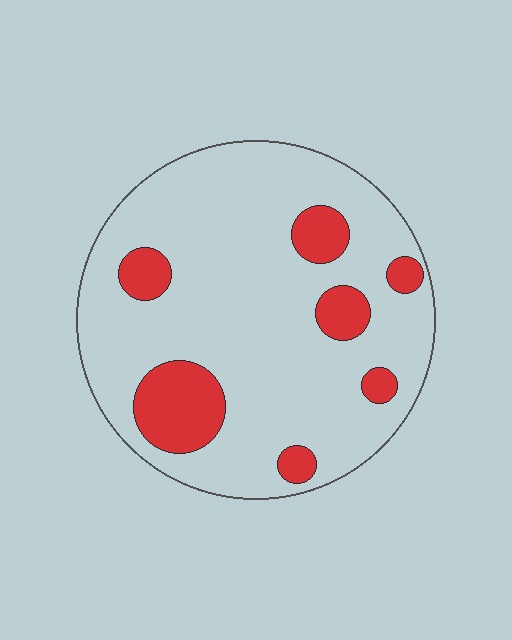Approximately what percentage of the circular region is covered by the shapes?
Approximately 15%.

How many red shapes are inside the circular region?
7.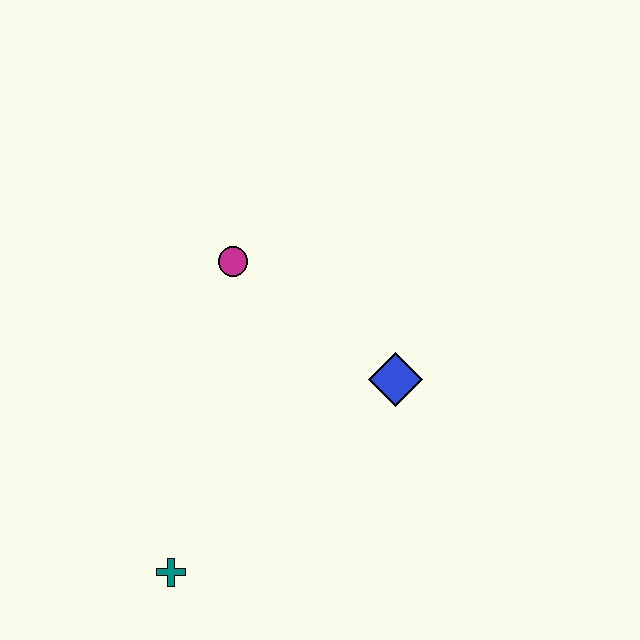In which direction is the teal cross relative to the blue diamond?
The teal cross is to the left of the blue diamond.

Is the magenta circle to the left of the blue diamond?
Yes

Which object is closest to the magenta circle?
The blue diamond is closest to the magenta circle.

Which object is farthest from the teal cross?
The magenta circle is farthest from the teal cross.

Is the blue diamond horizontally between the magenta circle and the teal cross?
No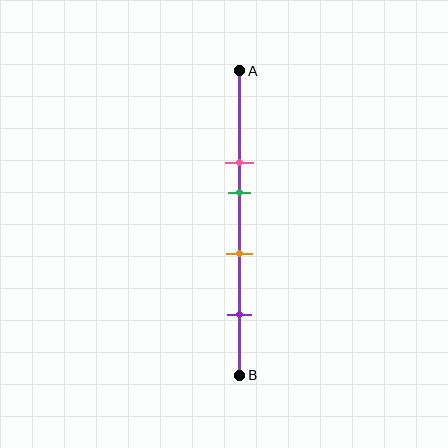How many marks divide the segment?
There are 4 marks dividing the segment.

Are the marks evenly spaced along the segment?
No, the marks are not evenly spaced.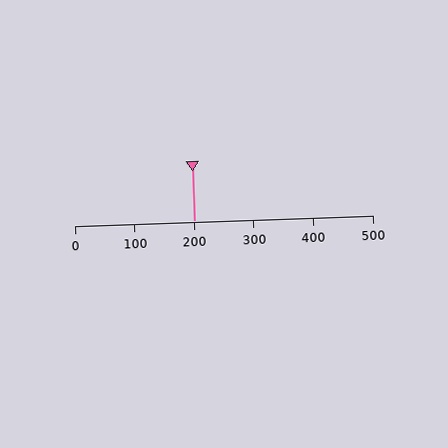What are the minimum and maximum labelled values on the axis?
The axis runs from 0 to 500.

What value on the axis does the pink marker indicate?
The marker indicates approximately 200.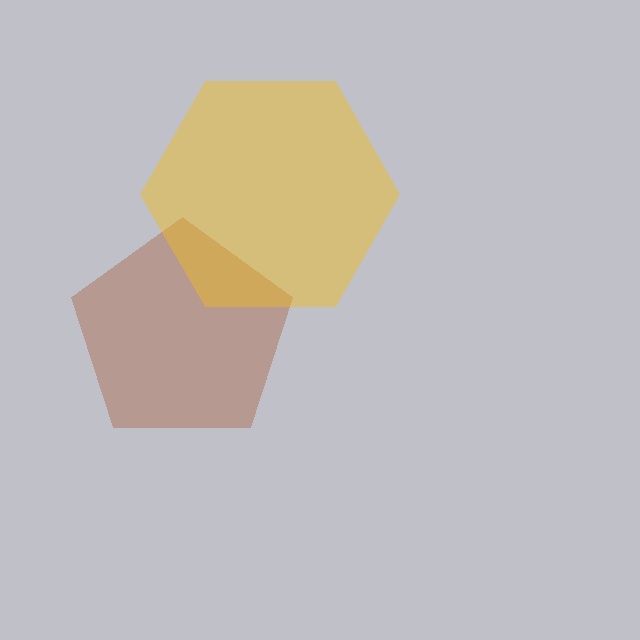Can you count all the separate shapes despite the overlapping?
Yes, there are 2 separate shapes.